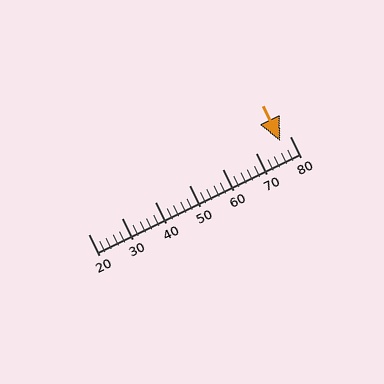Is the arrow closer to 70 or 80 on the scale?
The arrow is closer to 80.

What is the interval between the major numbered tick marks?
The major tick marks are spaced 10 units apart.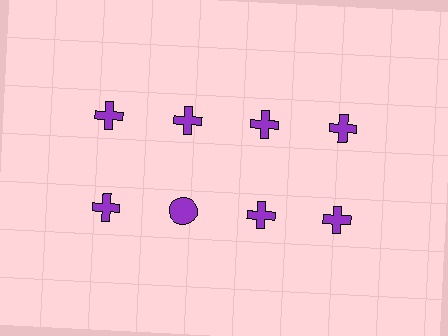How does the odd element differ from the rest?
It has a different shape: circle instead of cross.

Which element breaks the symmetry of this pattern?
The purple circle in the second row, second from left column breaks the symmetry. All other shapes are purple crosses.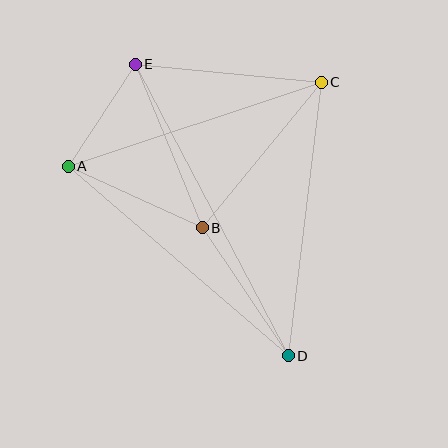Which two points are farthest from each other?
Points D and E are farthest from each other.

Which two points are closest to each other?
Points A and E are closest to each other.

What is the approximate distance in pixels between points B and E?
The distance between B and E is approximately 177 pixels.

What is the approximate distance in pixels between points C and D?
The distance between C and D is approximately 275 pixels.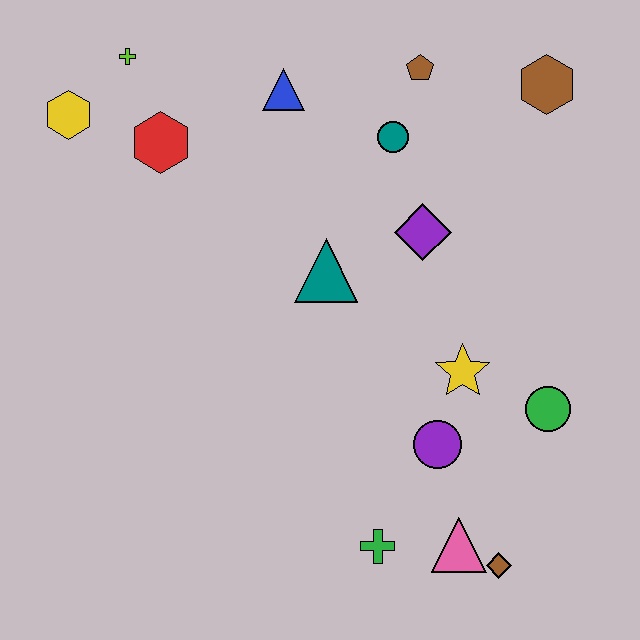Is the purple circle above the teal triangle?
No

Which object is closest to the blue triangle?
The teal circle is closest to the blue triangle.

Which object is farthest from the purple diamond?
The yellow hexagon is farthest from the purple diamond.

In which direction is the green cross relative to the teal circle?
The green cross is below the teal circle.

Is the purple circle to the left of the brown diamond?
Yes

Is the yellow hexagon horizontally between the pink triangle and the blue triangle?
No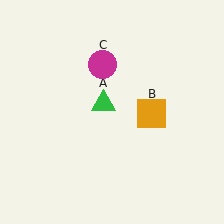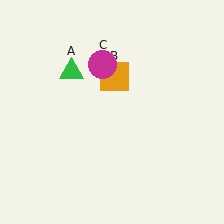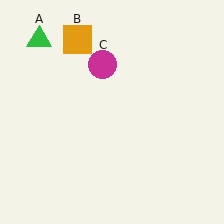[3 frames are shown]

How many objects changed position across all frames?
2 objects changed position: green triangle (object A), orange square (object B).